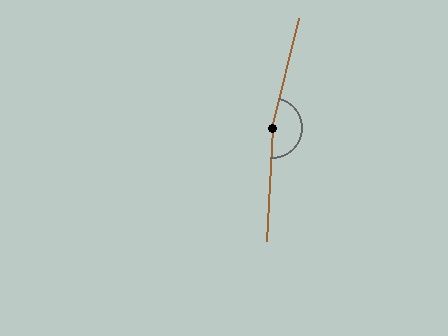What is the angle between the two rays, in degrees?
Approximately 169 degrees.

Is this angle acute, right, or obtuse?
It is obtuse.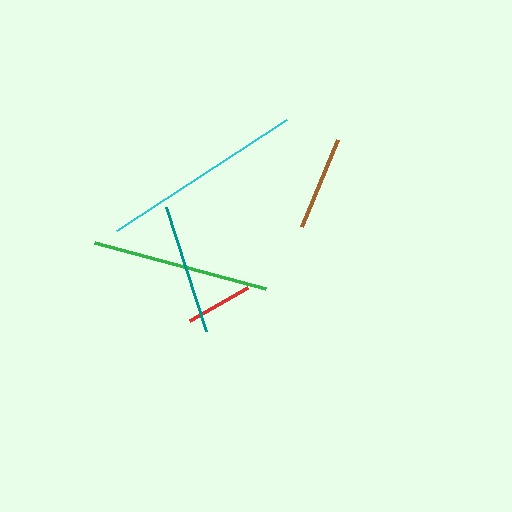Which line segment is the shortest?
The red line is the shortest at approximately 66 pixels.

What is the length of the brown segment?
The brown segment is approximately 95 pixels long.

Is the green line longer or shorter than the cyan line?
The cyan line is longer than the green line.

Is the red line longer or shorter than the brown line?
The brown line is longer than the red line.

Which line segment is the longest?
The cyan line is the longest at approximately 203 pixels.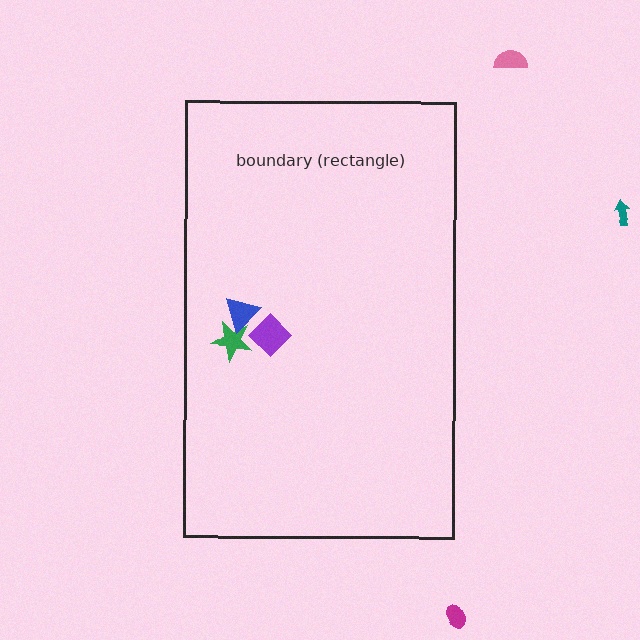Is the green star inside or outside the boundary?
Inside.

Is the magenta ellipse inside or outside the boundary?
Outside.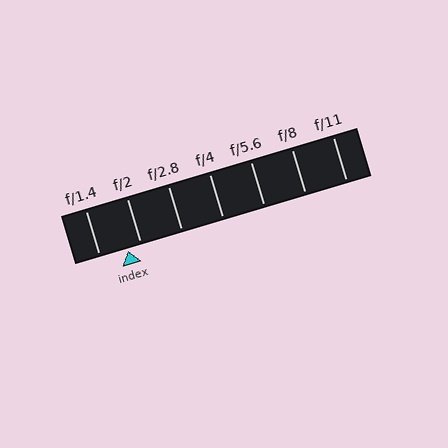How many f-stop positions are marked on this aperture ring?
There are 7 f-stop positions marked.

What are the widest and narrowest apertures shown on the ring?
The widest aperture shown is f/1.4 and the narrowest is f/11.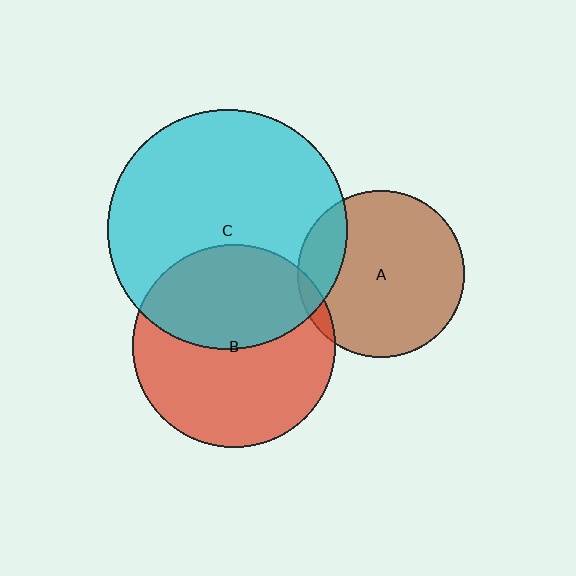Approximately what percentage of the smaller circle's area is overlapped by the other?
Approximately 5%.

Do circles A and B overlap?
Yes.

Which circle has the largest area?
Circle C (cyan).